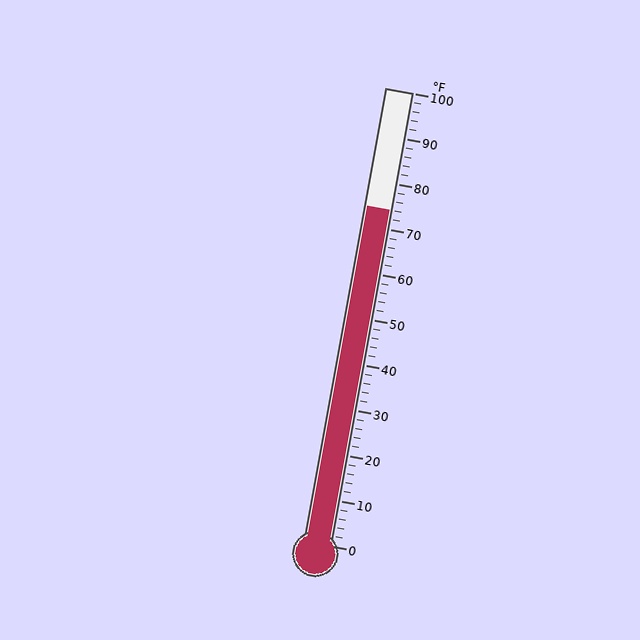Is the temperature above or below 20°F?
The temperature is above 20°F.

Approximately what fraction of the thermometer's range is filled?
The thermometer is filled to approximately 75% of its range.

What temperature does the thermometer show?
The thermometer shows approximately 74°F.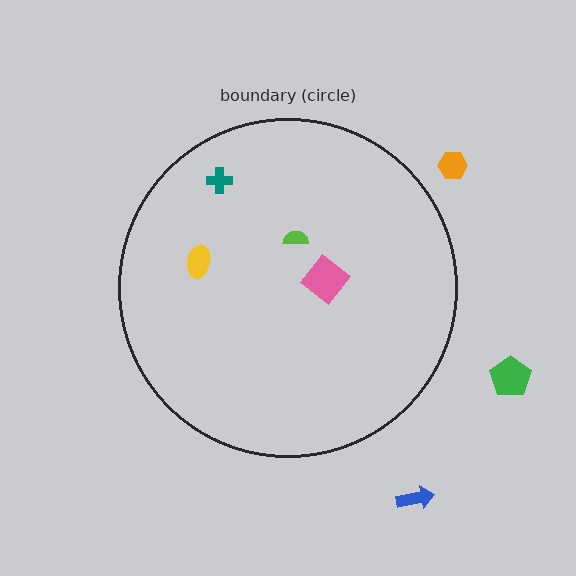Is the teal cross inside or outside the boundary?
Inside.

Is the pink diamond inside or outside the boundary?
Inside.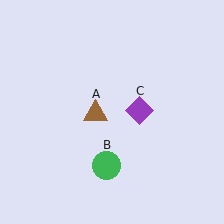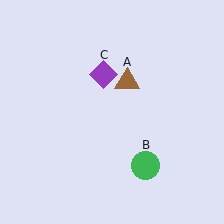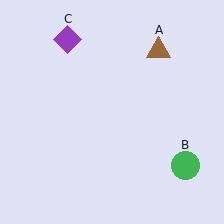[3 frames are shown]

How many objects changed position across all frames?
3 objects changed position: brown triangle (object A), green circle (object B), purple diamond (object C).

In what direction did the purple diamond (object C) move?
The purple diamond (object C) moved up and to the left.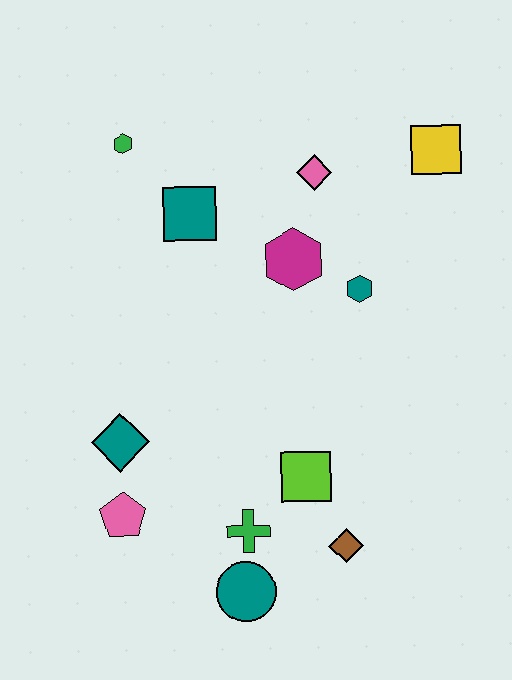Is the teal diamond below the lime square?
No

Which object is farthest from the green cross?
The yellow square is farthest from the green cross.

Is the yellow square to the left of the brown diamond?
No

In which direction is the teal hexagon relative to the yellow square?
The teal hexagon is below the yellow square.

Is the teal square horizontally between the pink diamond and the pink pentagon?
Yes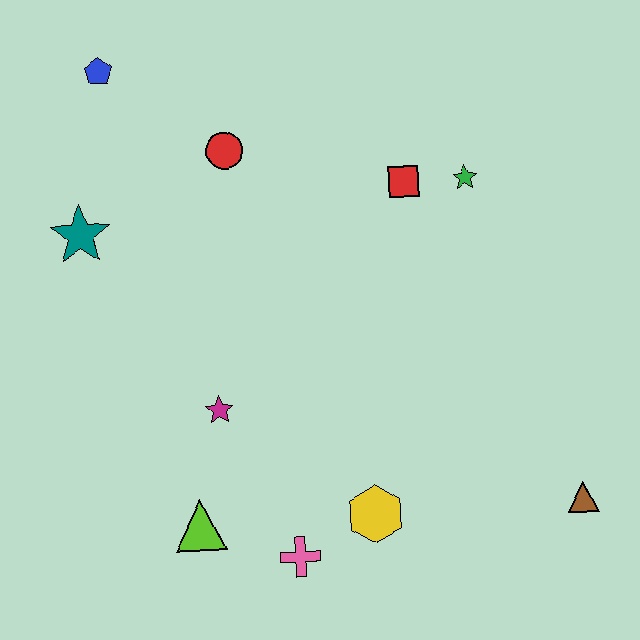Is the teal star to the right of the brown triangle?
No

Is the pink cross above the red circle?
No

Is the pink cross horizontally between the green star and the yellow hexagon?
No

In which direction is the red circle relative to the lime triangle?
The red circle is above the lime triangle.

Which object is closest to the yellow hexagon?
The pink cross is closest to the yellow hexagon.